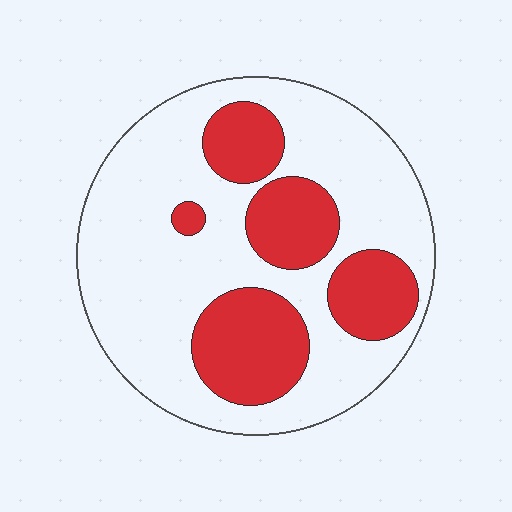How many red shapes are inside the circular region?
5.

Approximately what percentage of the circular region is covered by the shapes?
Approximately 30%.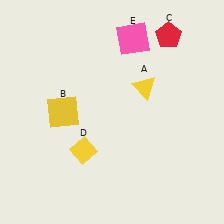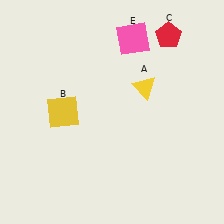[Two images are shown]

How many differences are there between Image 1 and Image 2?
There is 1 difference between the two images.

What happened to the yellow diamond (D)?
The yellow diamond (D) was removed in Image 2. It was in the bottom-left area of Image 1.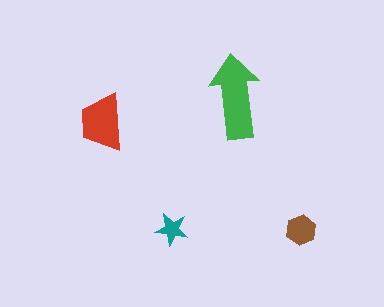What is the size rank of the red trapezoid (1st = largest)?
2nd.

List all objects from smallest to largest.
The teal star, the brown hexagon, the red trapezoid, the green arrow.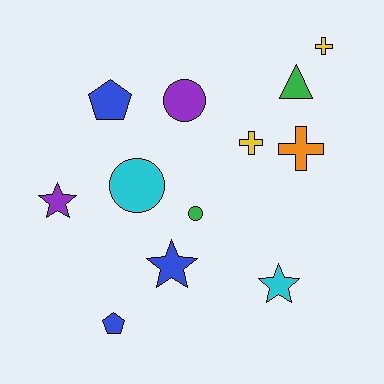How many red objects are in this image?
There are no red objects.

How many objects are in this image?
There are 12 objects.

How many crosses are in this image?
There are 3 crosses.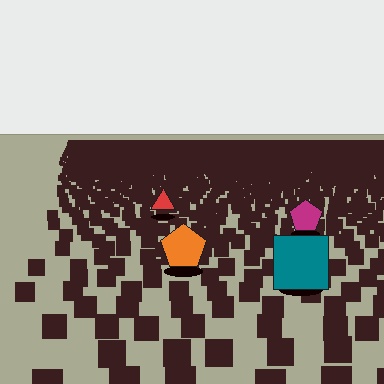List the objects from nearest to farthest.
From nearest to farthest: the teal square, the orange pentagon, the magenta pentagon, the red triangle.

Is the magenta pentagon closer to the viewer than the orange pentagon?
No. The orange pentagon is closer — you can tell from the texture gradient: the ground texture is coarser near it.